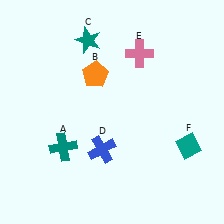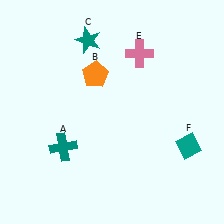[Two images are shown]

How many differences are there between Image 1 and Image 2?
There is 1 difference between the two images.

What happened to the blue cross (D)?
The blue cross (D) was removed in Image 2. It was in the bottom-left area of Image 1.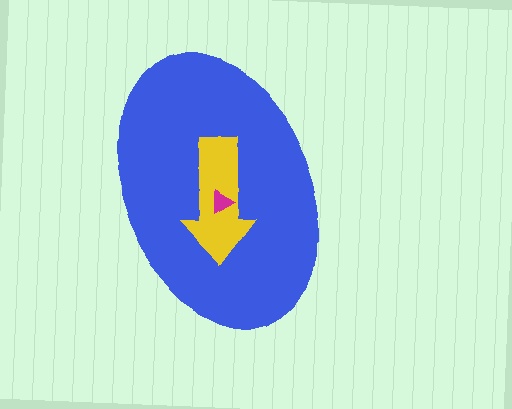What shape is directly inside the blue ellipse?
The yellow arrow.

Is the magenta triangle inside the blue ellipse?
Yes.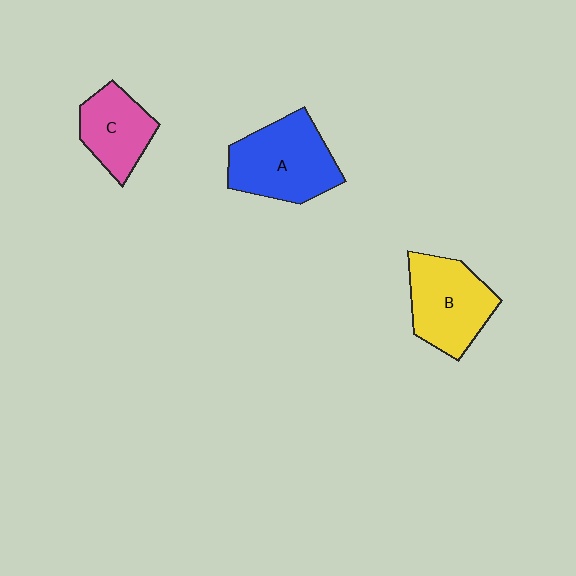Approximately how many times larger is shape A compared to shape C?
Approximately 1.5 times.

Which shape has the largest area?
Shape A (blue).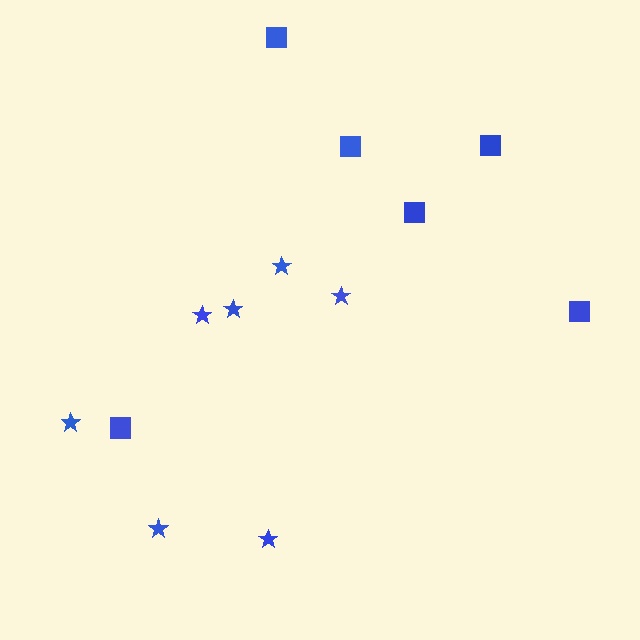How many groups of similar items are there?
There are 2 groups: one group of stars (7) and one group of squares (6).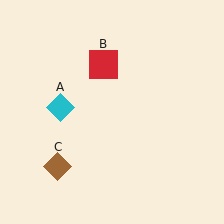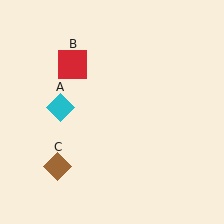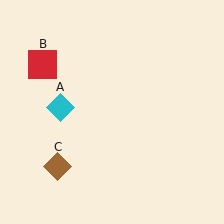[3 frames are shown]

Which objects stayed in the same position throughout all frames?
Cyan diamond (object A) and brown diamond (object C) remained stationary.